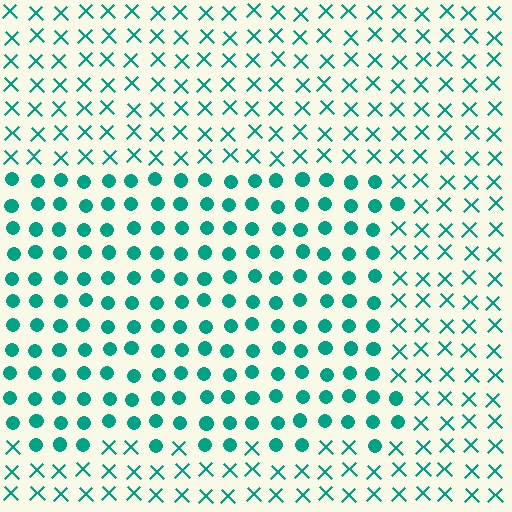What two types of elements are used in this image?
The image uses circles inside the rectangle region and X marks outside it.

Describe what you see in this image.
The image is filled with small teal elements arranged in a uniform grid. A rectangle-shaped region contains circles, while the surrounding area contains X marks. The boundary is defined purely by the change in element shape.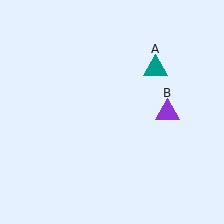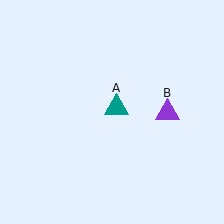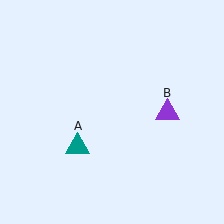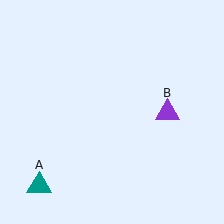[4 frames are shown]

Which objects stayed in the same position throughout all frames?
Purple triangle (object B) remained stationary.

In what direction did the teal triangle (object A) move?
The teal triangle (object A) moved down and to the left.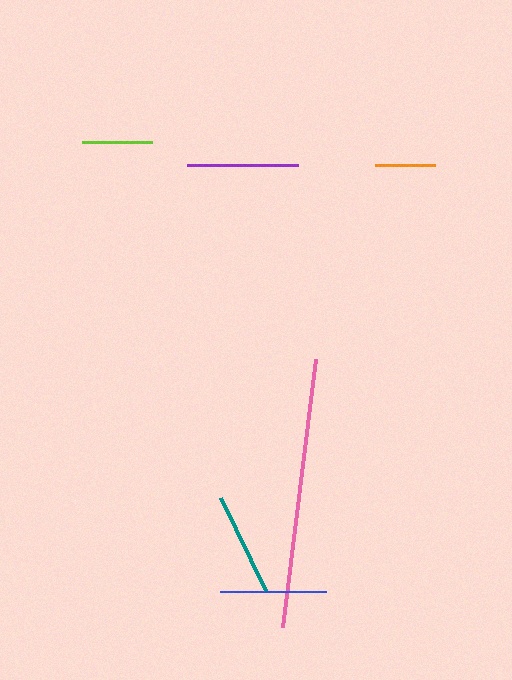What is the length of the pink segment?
The pink segment is approximately 269 pixels long.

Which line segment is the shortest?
The orange line is the shortest at approximately 61 pixels.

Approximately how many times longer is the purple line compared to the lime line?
The purple line is approximately 1.6 times the length of the lime line.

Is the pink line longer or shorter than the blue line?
The pink line is longer than the blue line.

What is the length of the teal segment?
The teal segment is approximately 104 pixels long.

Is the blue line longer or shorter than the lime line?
The blue line is longer than the lime line.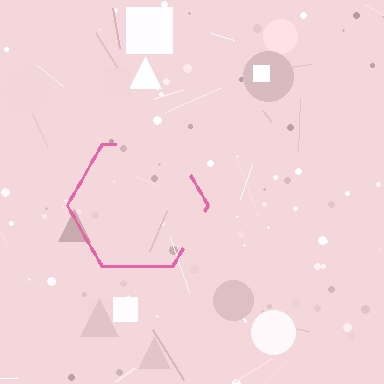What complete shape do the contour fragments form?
The contour fragments form a hexagon.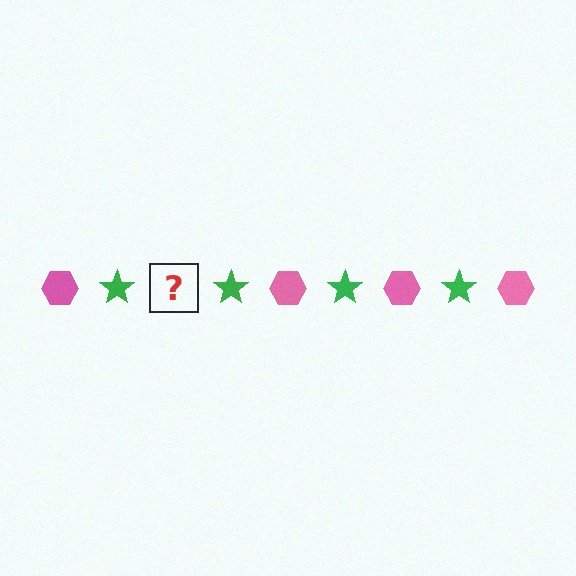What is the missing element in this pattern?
The missing element is a pink hexagon.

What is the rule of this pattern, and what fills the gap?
The rule is that the pattern alternates between pink hexagon and green star. The gap should be filled with a pink hexagon.